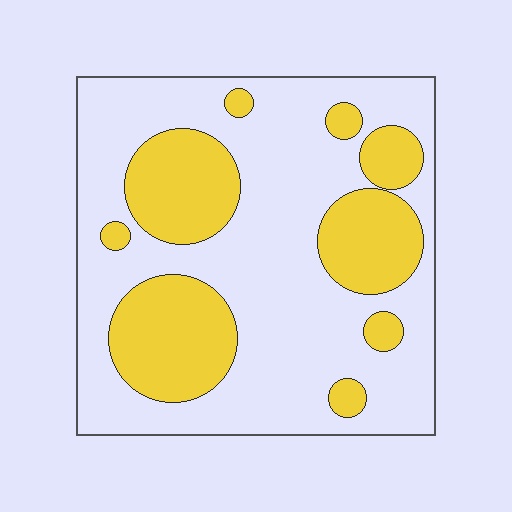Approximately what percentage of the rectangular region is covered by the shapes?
Approximately 30%.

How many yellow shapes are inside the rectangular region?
9.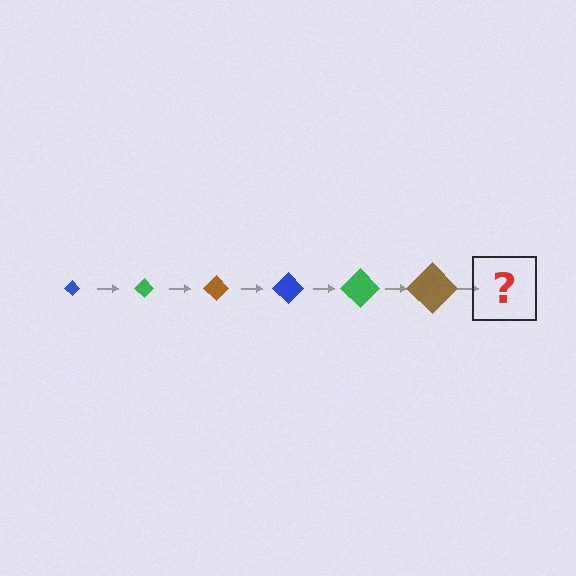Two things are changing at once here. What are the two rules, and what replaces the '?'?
The two rules are that the diamond grows larger each step and the color cycles through blue, green, and brown. The '?' should be a blue diamond, larger than the previous one.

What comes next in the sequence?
The next element should be a blue diamond, larger than the previous one.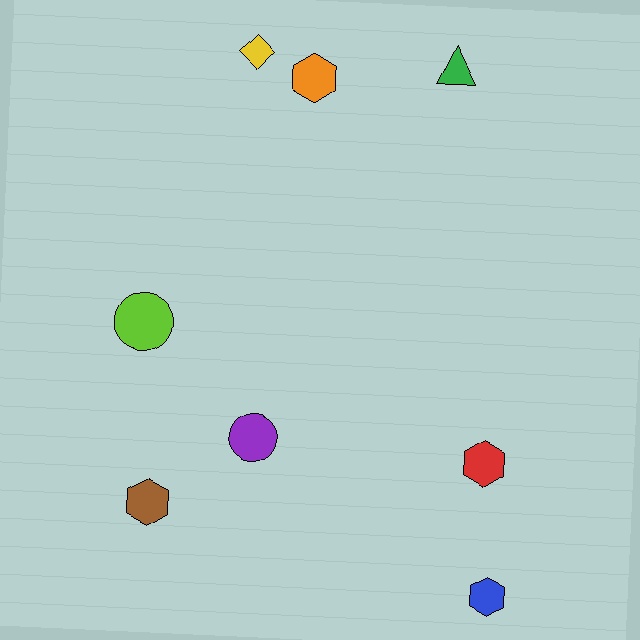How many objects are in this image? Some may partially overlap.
There are 8 objects.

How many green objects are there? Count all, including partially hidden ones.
There is 1 green object.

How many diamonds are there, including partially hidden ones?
There is 1 diamond.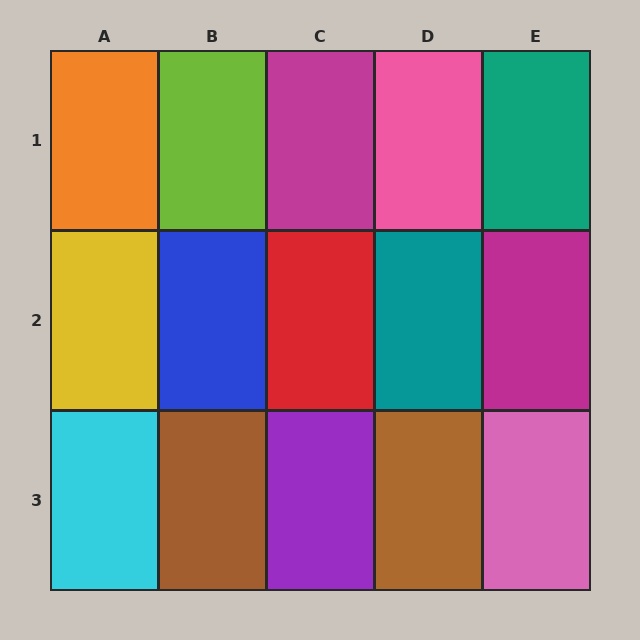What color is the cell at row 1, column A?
Orange.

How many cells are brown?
2 cells are brown.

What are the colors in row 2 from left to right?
Yellow, blue, red, teal, magenta.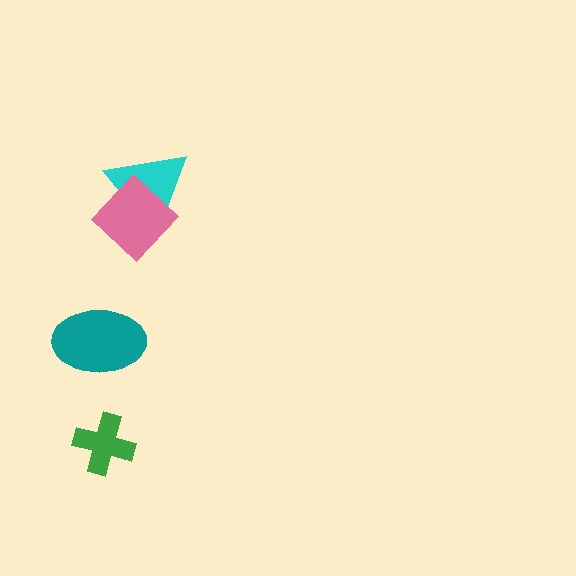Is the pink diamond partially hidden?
No, no other shape covers it.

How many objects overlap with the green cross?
0 objects overlap with the green cross.